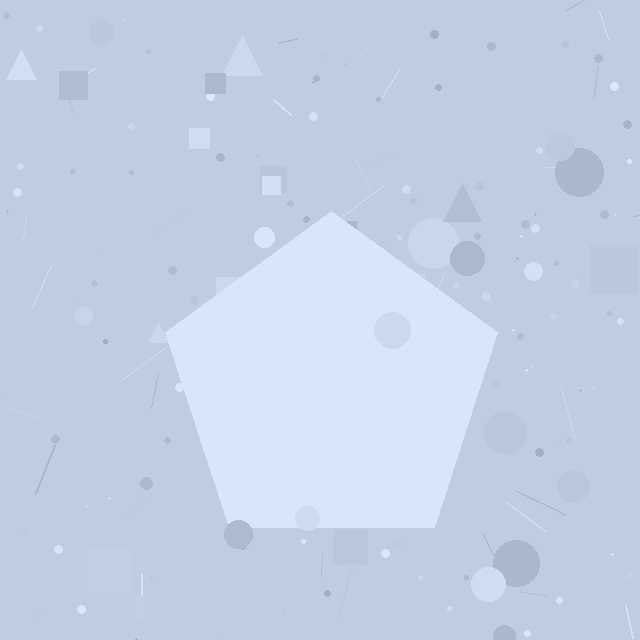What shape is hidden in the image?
A pentagon is hidden in the image.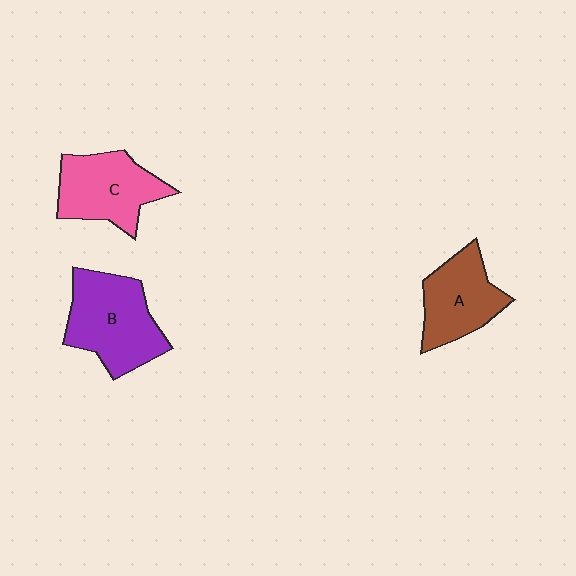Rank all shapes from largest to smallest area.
From largest to smallest: B (purple), C (pink), A (brown).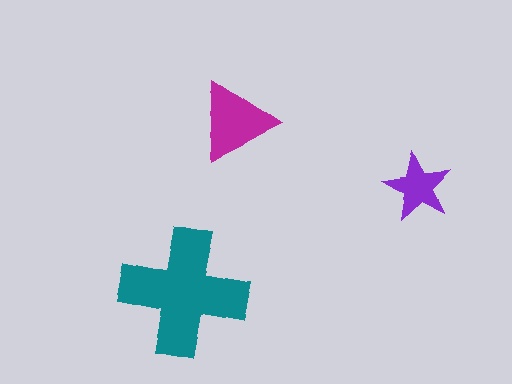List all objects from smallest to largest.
The purple star, the magenta triangle, the teal cross.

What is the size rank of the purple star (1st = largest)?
3rd.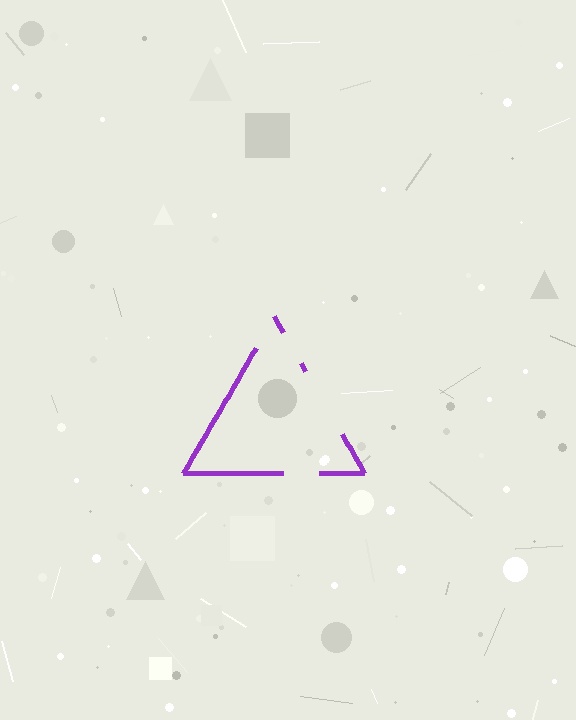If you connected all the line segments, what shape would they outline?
They would outline a triangle.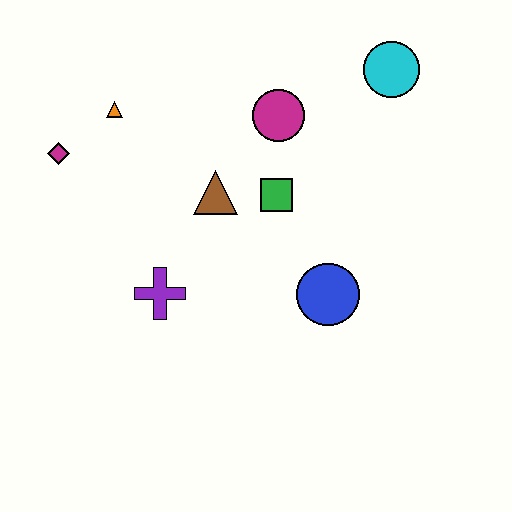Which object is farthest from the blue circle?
The magenta diamond is farthest from the blue circle.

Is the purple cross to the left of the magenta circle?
Yes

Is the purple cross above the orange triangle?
No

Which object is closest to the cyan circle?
The magenta circle is closest to the cyan circle.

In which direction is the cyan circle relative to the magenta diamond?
The cyan circle is to the right of the magenta diamond.